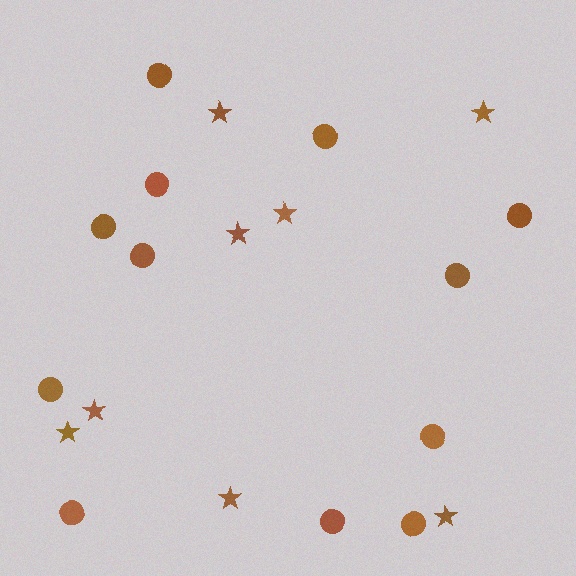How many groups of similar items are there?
There are 2 groups: one group of circles (12) and one group of stars (8).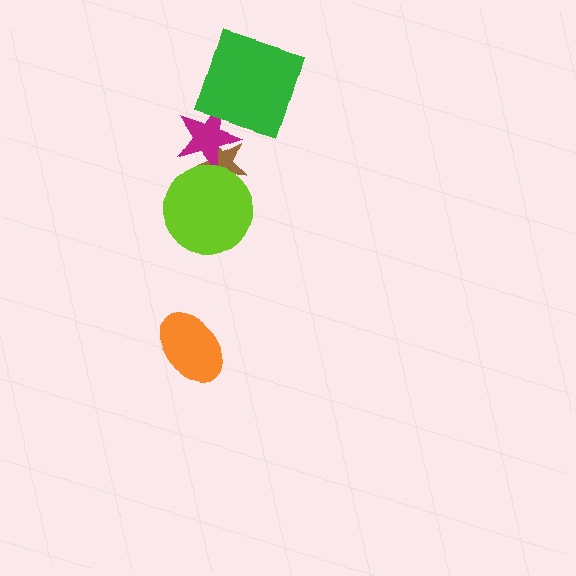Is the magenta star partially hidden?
Yes, it is partially covered by another shape.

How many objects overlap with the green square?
1 object overlaps with the green square.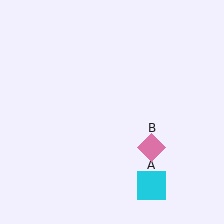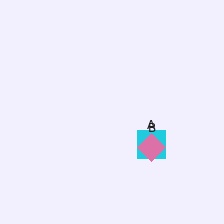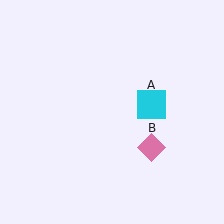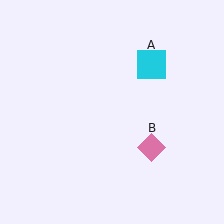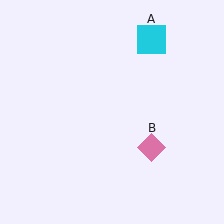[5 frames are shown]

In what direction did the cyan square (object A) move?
The cyan square (object A) moved up.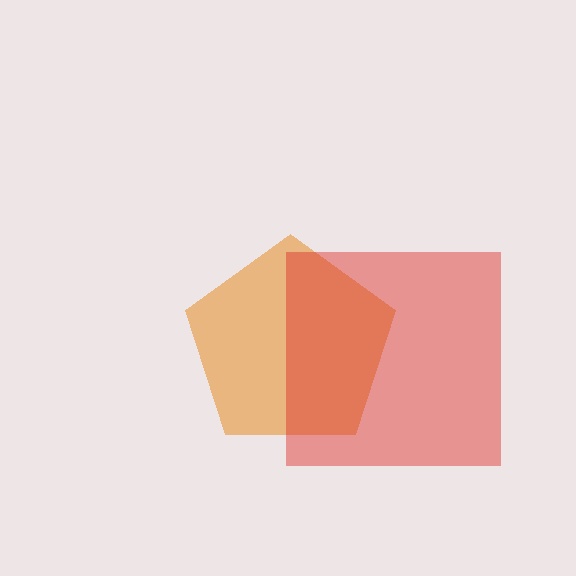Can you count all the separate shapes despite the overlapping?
Yes, there are 2 separate shapes.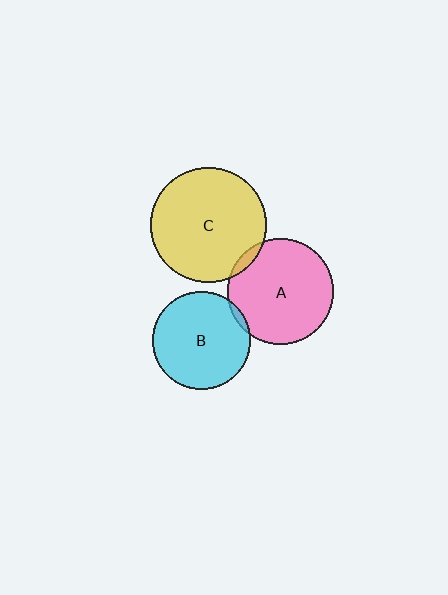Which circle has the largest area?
Circle C (yellow).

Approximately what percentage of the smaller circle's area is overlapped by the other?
Approximately 5%.